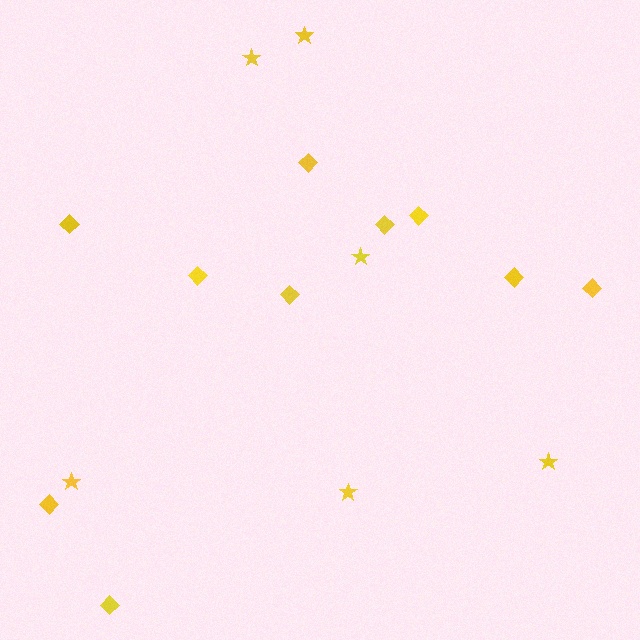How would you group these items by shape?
There are 2 groups: one group of diamonds (10) and one group of stars (6).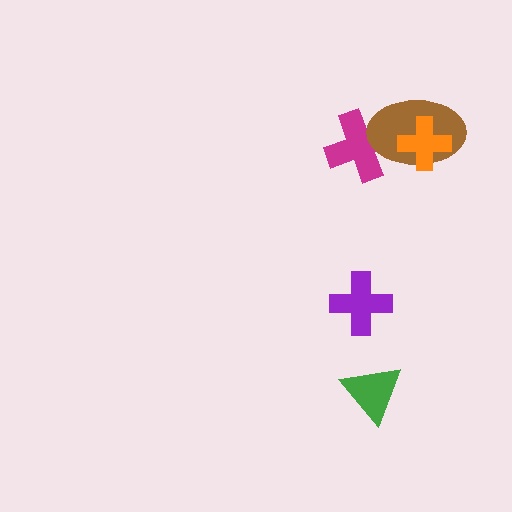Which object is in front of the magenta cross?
The brown ellipse is in front of the magenta cross.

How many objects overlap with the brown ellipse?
2 objects overlap with the brown ellipse.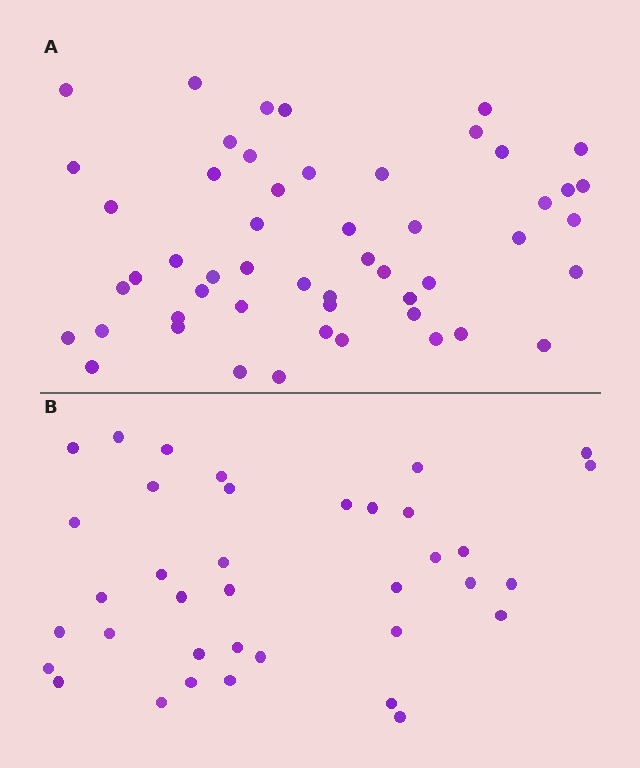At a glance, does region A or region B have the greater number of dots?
Region A (the top region) has more dots.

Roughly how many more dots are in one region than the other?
Region A has approximately 15 more dots than region B.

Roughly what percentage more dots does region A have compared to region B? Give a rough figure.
About 40% more.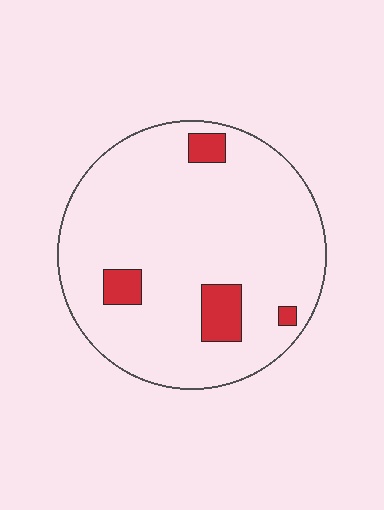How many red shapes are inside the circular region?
4.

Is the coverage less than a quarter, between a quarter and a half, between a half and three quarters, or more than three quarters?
Less than a quarter.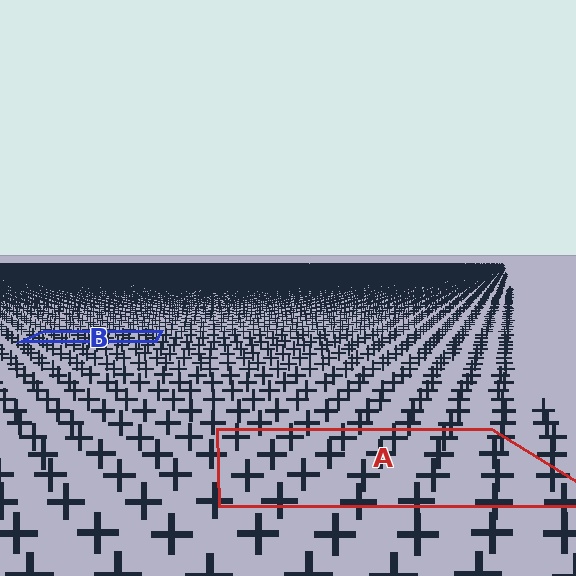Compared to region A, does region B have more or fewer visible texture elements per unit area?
Region B has more texture elements per unit area — they are packed more densely because it is farther away.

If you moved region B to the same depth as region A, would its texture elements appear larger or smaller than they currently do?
They would appear larger. At a closer depth, the same texture elements are projected at a bigger on-screen size.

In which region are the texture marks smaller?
The texture marks are smaller in region B, because it is farther away.